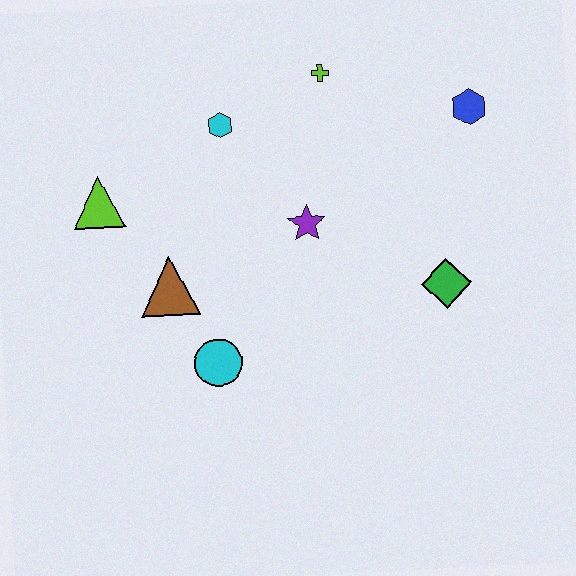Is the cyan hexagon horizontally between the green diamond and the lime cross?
No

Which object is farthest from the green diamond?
The lime triangle is farthest from the green diamond.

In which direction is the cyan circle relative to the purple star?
The cyan circle is below the purple star.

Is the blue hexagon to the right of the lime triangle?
Yes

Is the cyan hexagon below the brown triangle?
No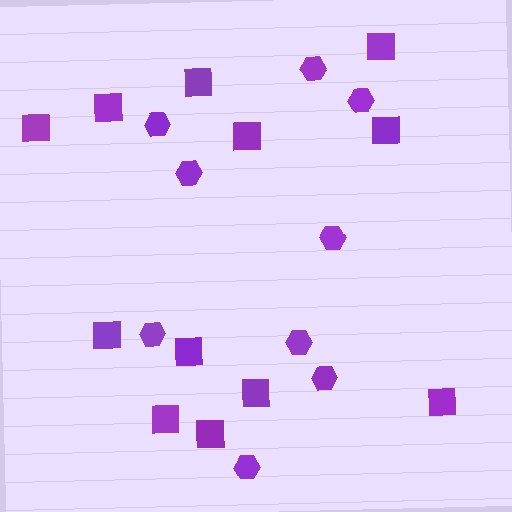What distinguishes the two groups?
There are 2 groups: one group of hexagons (9) and one group of squares (12).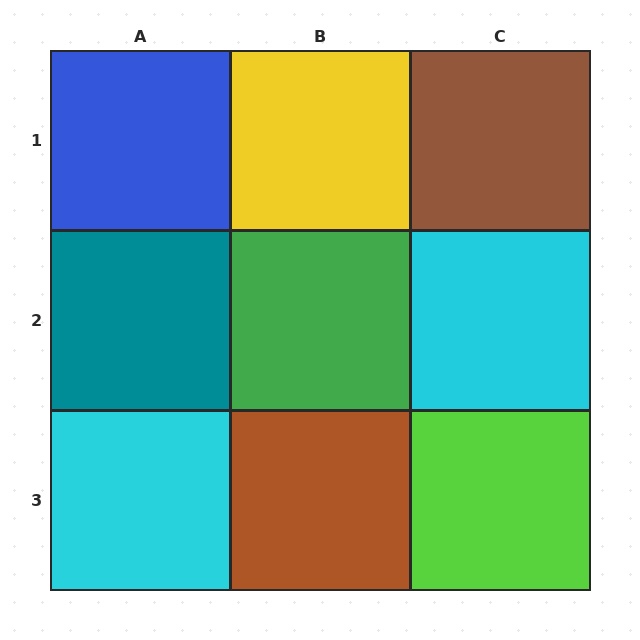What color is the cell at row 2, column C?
Cyan.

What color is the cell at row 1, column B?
Yellow.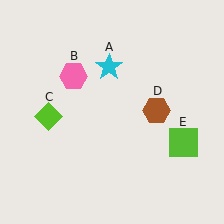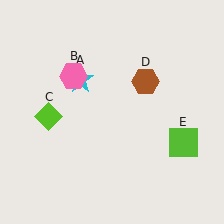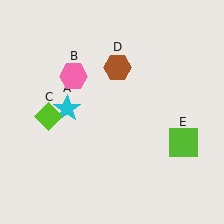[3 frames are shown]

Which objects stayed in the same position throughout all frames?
Pink hexagon (object B) and lime diamond (object C) and lime square (object E) remained stationary.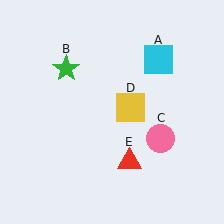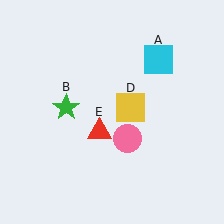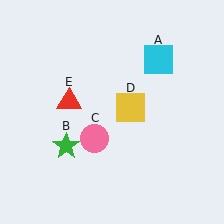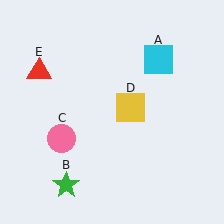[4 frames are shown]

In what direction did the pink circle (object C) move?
The pink circle (object C) moved left.